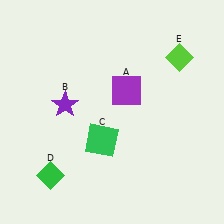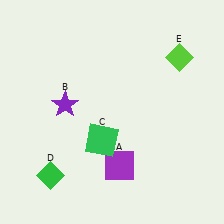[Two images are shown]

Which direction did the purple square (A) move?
The purple square (A) moved down.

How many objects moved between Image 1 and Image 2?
1 object moved between the two images.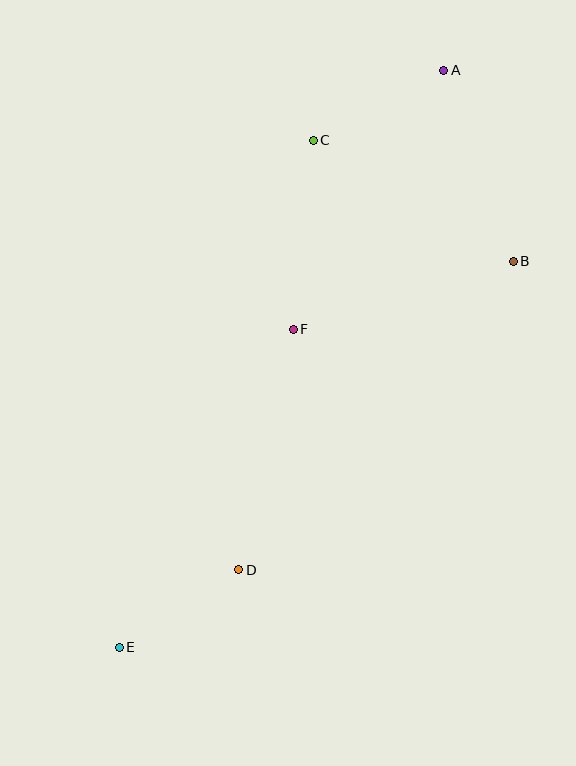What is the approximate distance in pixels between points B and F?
The distance between B and F is approximately 230 pixels.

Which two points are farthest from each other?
Points A and E are farthest from each other.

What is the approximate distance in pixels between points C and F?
The distance between C and F is approximately 190 pixels.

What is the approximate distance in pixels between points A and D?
The distance between A and D is approximately 540 pixels.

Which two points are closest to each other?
Points D and E are closest to each other.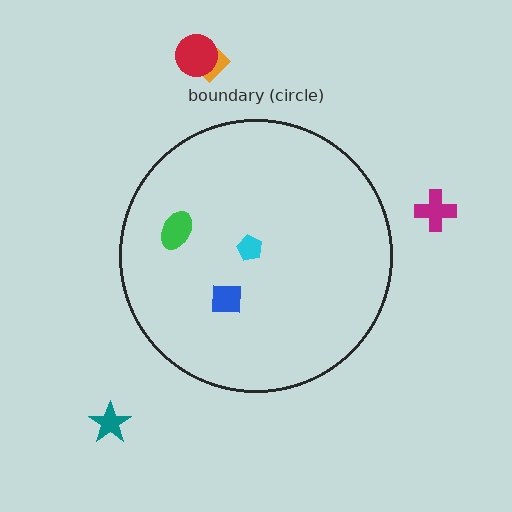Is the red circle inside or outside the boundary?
Outside.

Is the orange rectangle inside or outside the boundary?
Outside.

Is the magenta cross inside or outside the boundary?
Outside.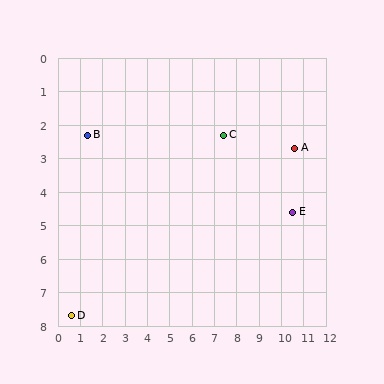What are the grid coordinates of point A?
Point A is at approximately (10.6, 2.7).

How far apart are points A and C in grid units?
Points A and C are about 3.2 grid units apart.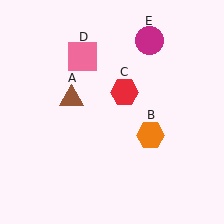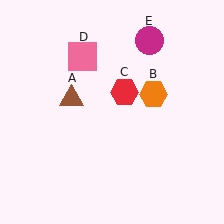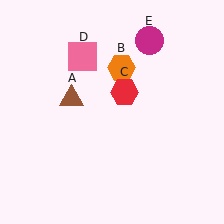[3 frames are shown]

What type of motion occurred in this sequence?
The orange hexagon (object B) rotated counterclockwise around the center of the scene.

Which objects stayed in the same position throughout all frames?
Brown triangle (object A) and red hexagon (object C) and pink square (object D) and magenta circle (object E) remained stationary.